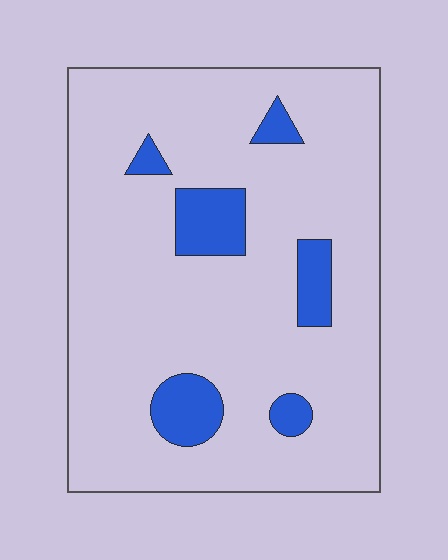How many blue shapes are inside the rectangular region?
6.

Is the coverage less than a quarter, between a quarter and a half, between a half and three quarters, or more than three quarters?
Less than a quarter.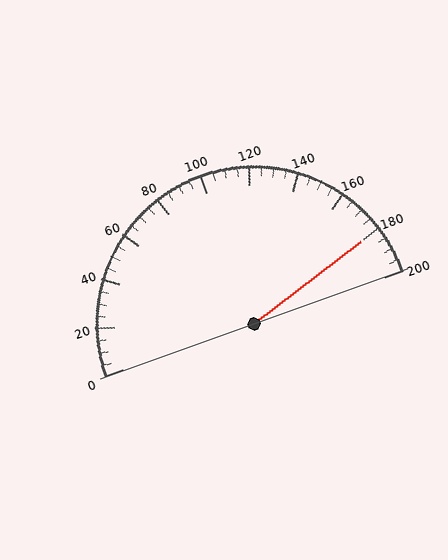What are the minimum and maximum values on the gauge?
The gauge ranges from 0 to 200.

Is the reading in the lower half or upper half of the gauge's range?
The reading is in the upper half of the range (0 to 200).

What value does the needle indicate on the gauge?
The needle indicates approximately 180.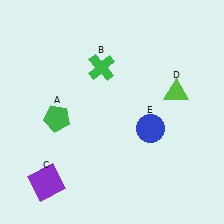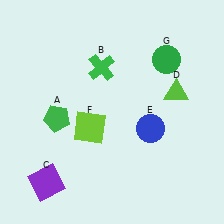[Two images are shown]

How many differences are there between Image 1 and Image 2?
There are 2 differences between the two images.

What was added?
A lime square (F), a green circle (G) were added in Image 2.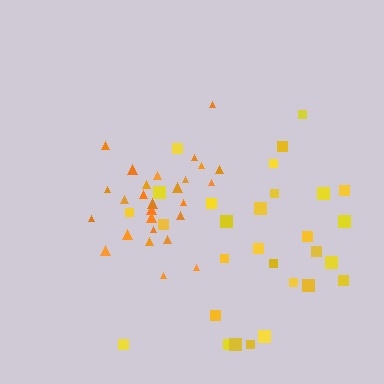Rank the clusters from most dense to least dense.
orange, yellow.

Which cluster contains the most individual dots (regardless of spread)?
Yellow (29).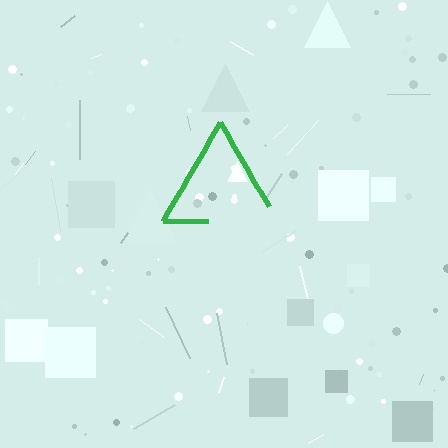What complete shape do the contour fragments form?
The contour fragments form a triangle.